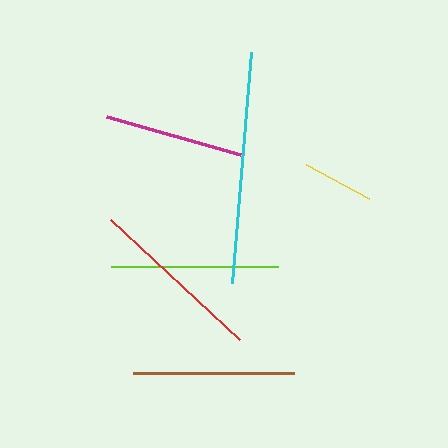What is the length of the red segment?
The red segment is approximately 177 pixels long.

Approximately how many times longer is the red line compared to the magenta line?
The red line is approximately 1.3 times the length of the magenta line.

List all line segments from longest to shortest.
From longest to shortest: cyan, red, lime, brown, magenta, yellow.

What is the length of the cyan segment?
The cyan segment is approximately 232 pixels long.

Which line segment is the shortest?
The yellow line is the shortest at approximately 72 pixels.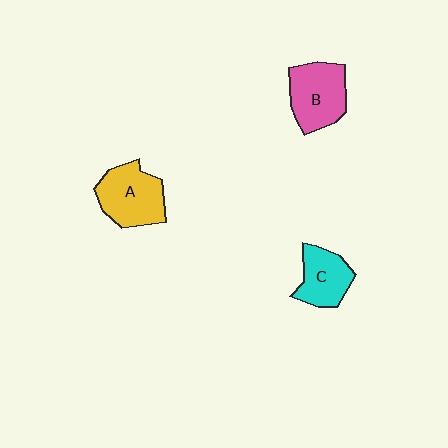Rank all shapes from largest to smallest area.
From largest to smallest: A (yellow), B (pink), C (cyan).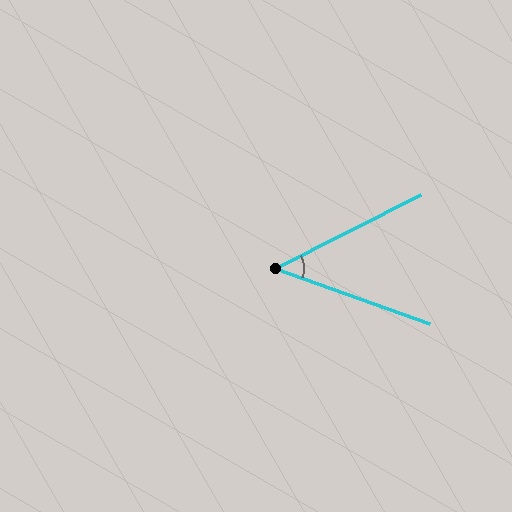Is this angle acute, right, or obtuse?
It is acute.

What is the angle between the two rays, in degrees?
Approximately 46 degrees.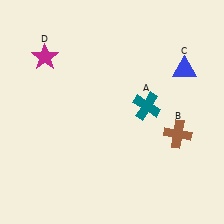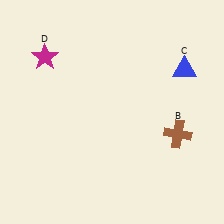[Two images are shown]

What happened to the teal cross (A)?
The teal cross (A) was removed in Image 2. It was in the top-right area of Image 1.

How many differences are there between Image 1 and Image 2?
There is 1 difference between the two images.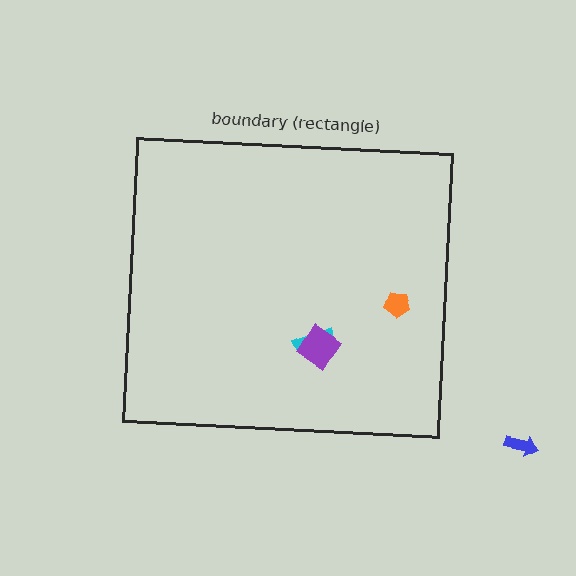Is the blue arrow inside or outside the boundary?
Outside.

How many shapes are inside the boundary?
3 inside, 1 outside.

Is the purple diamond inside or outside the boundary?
Inside.